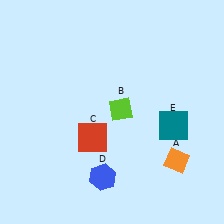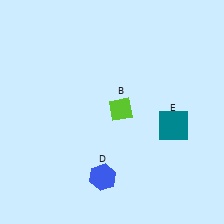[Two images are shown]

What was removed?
The orange diamond (A), the red square (C) were removed in Image 2.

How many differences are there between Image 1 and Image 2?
There are 2 differences between the two images.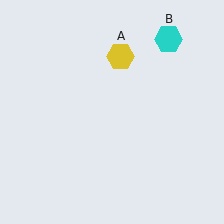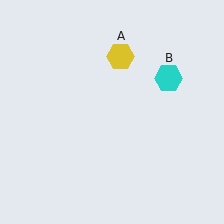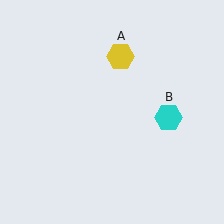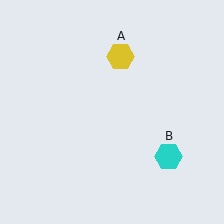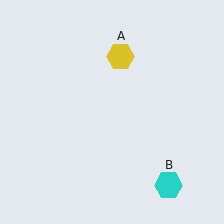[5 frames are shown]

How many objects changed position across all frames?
1 object changed position: cyan hexagon (object B).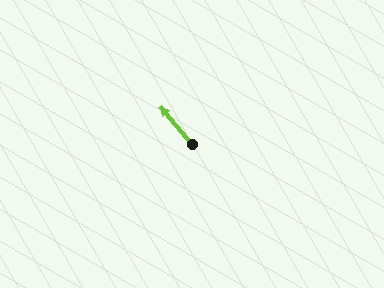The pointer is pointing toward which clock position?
Roughly 11 o'clock.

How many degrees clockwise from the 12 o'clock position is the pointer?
Approximately 320 degrees.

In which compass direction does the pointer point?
Northwest.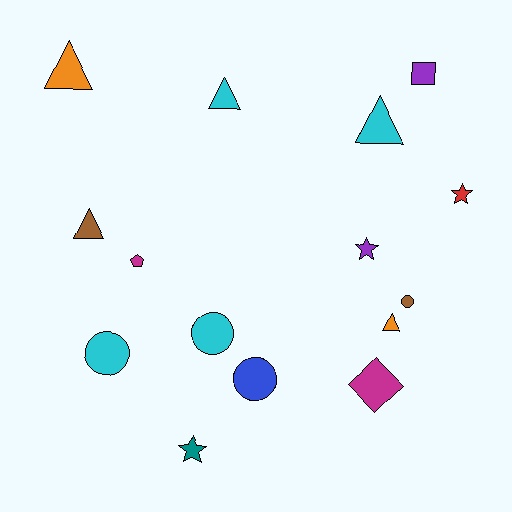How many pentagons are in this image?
There is 1 pentagon.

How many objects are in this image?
There are 15 objects.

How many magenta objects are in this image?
There are 2 magenta objects.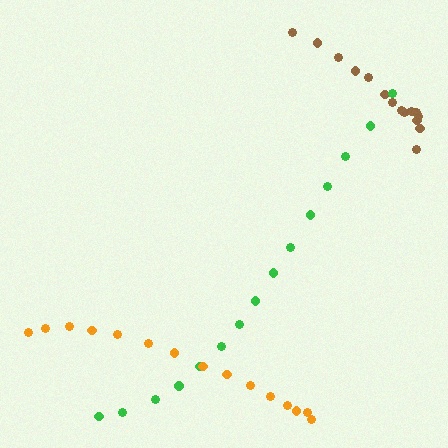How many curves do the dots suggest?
There are 3 distinct paths.